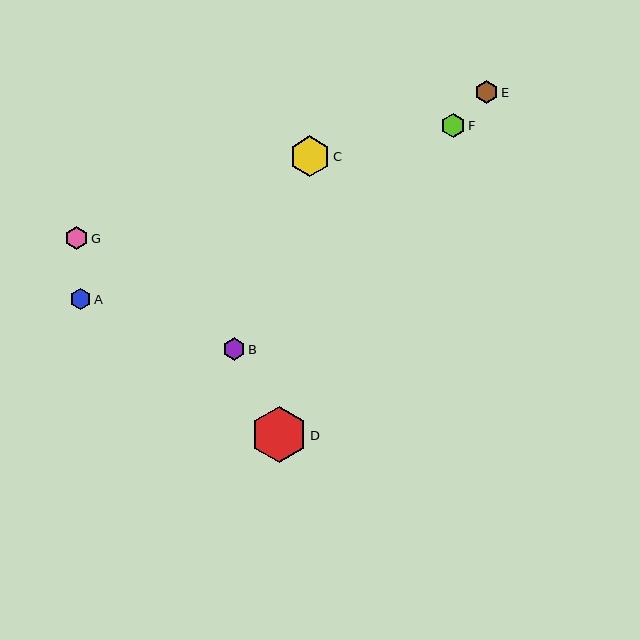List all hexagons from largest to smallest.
From largest to smallest: D, C, F, B, E, G, A.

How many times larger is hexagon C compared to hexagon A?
Hexagon C is approximately 1.9 times the size of hexagon A.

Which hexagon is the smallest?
Hexagon A is the smallest with a size of approximately 21 pixels.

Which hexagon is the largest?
Hexagon D is the largest with a size of approximately 56 pixels.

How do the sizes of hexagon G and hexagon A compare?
Hexagon G and hexagon A are approximately the same size.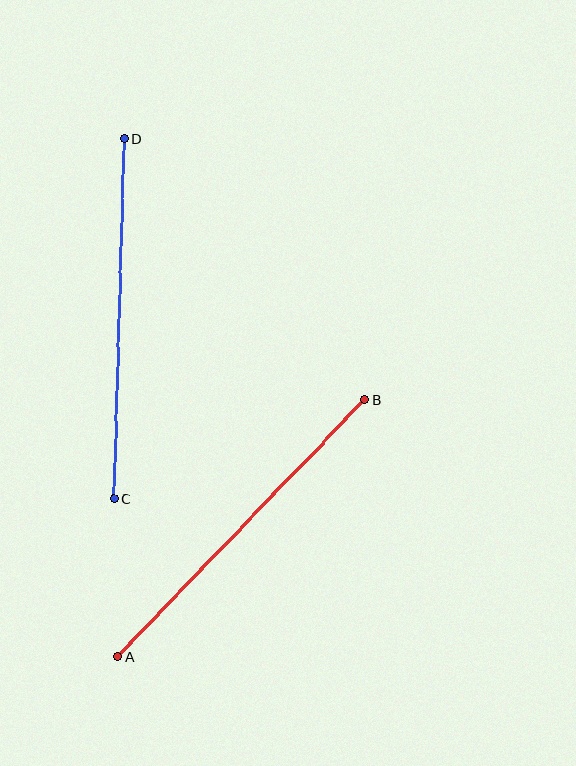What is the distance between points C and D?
The distance is approximately 360 pixels.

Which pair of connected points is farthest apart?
Points C and D are farthest apart.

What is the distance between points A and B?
The distance is approximately 357 pixels.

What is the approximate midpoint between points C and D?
The midpoint is at approximately (119, 319) pixels.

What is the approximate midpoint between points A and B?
The midpoint is at approximately (241, 529) pixels.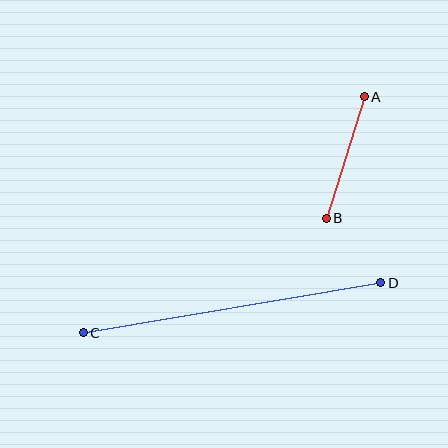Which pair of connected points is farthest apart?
Points C and D are farthest apart.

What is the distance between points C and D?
The distance is approximately 302 pixels.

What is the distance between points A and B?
The distance is approximately 127 pixels.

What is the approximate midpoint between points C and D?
The midpoint is at approximately (232, 308) pixels.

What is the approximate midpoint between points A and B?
The midpoint is at approximately (345, 157) pixels.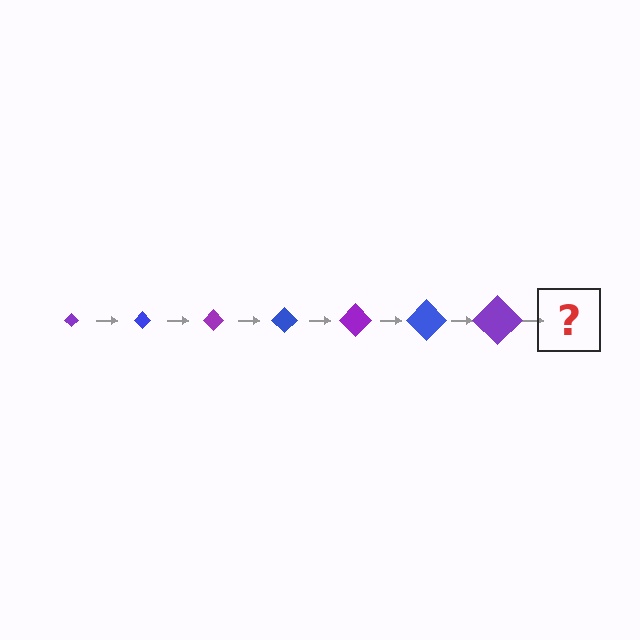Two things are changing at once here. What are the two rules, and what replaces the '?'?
The two rules are that the diamond grows larger each step and the color cycles through purple and blue. The '?' should be a blue diamond, larger than the previous one.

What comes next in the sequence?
The next element should be a blue diamond, larger than the previous one.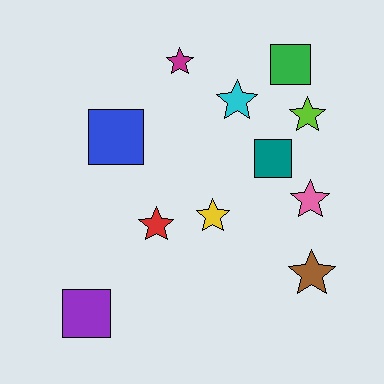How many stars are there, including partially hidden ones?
There are 7 stars.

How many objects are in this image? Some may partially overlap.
There are 11 objects.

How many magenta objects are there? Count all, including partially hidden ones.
There is 1 magenta object.